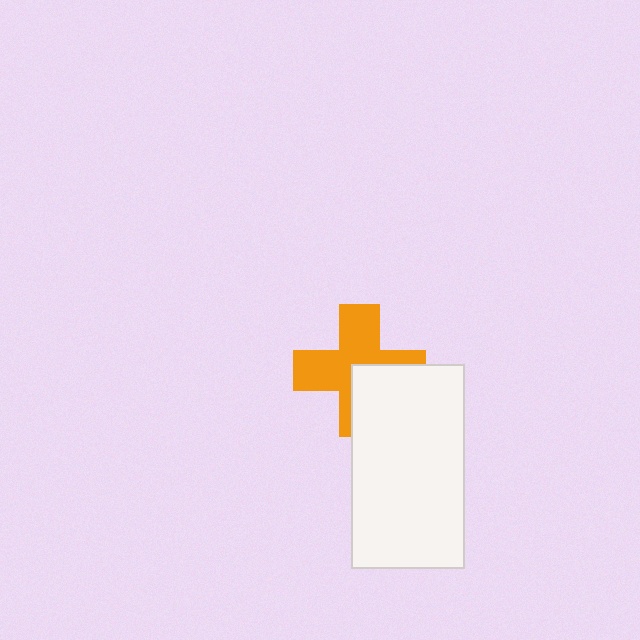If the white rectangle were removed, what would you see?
You would see the complete orange cross.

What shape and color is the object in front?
The object in front is a white rectangle.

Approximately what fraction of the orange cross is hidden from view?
Roughly 36% of the orange cross is hidden behind the white rectangle.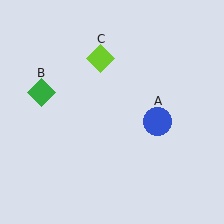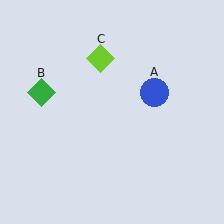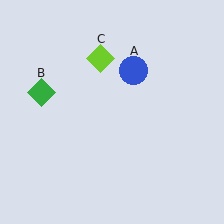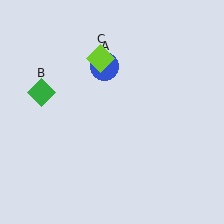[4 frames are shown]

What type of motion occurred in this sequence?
The blue circle (object A) rotated counterclockwise around the center of the scene.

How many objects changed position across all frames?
1 object changed position: blue circle (object A).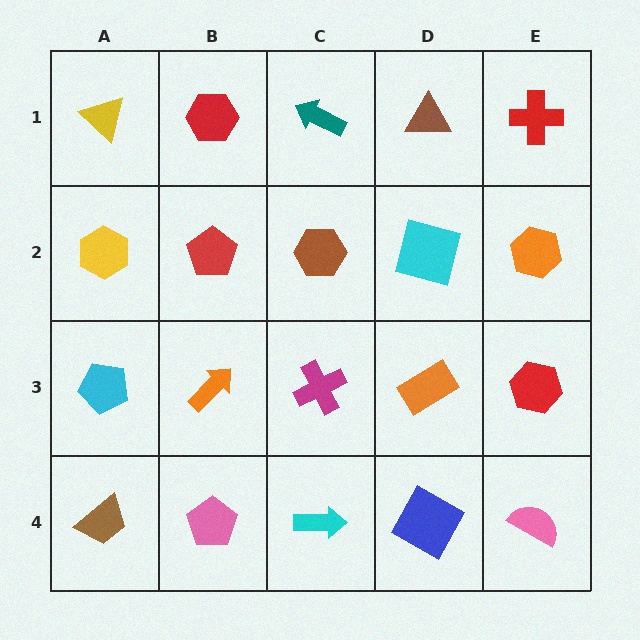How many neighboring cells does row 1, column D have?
3.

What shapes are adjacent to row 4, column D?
An orange rectangle (row 3, column D), a cyan arrow (row 4, column C), a pink semicircle (row 4, column E).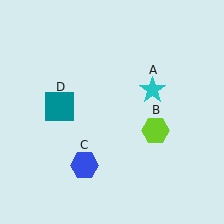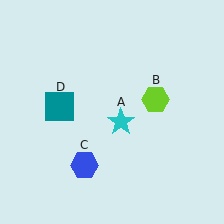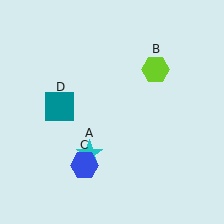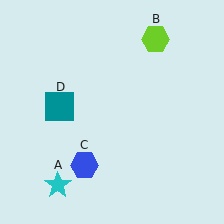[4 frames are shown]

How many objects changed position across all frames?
2 objects changed position: cyan star (object A), lime hexagon (object B).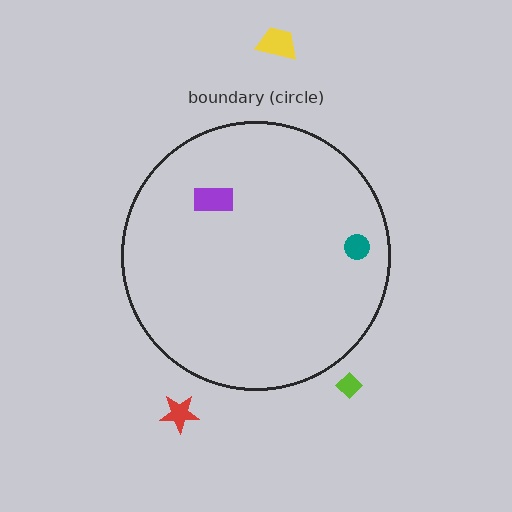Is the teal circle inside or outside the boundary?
Inside.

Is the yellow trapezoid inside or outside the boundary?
Outside.